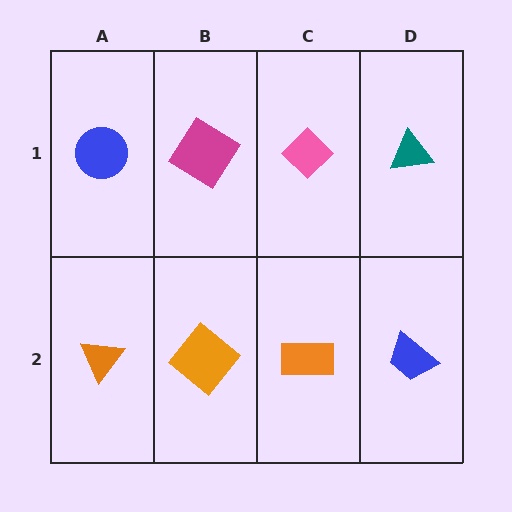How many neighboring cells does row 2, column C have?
3.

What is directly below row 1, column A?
An orange triangle.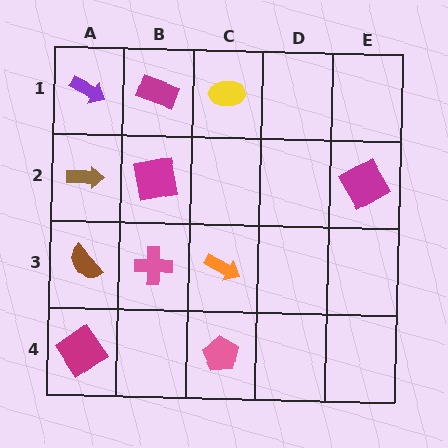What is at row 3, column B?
A pink cross.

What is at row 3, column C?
An orange arrow.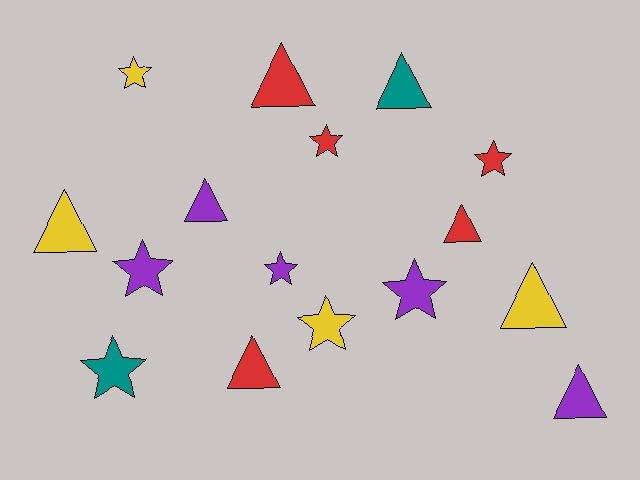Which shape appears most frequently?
Triangle, with 8 objects.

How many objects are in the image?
There are 16 objects.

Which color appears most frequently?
Red, with 5 objects.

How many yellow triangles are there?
There are 2 yellow triangles.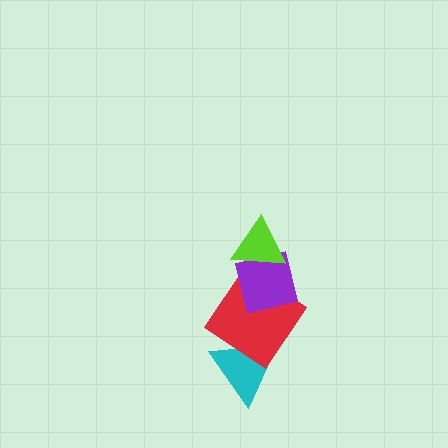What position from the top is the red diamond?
The red diamond is 3rd from the top.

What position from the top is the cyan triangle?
The cyan triangle is 4th from the top.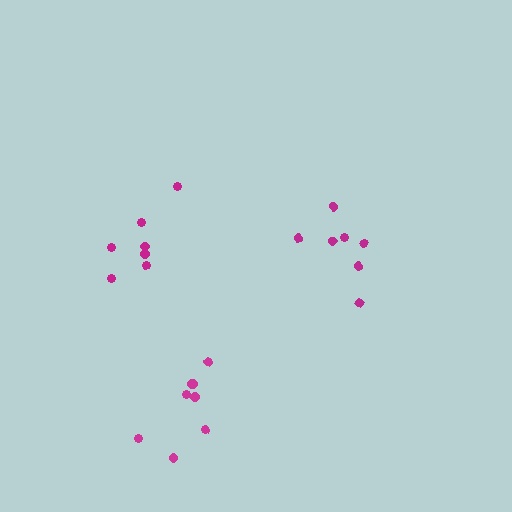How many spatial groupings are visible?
There are 3 spatial groupings.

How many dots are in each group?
Group 1: 8 dots, Group 2: 7 dots, Group 3: 7 dots (22 total).